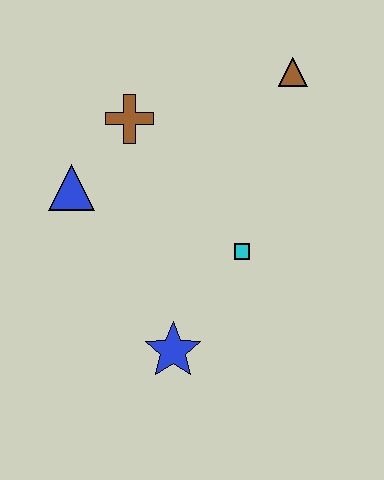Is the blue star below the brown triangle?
Yes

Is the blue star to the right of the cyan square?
No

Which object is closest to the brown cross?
The blue triangle is closest to the brown cross.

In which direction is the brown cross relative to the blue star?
The brown cross is above the blue star.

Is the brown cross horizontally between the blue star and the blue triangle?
Yes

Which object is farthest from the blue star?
The brown triangle is farthest from the blue star.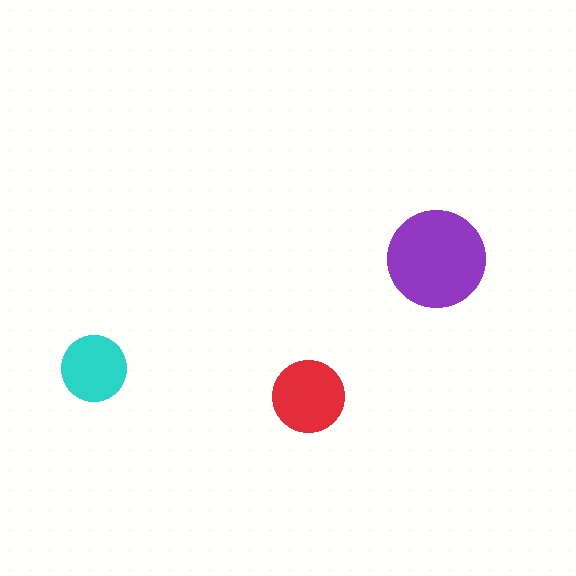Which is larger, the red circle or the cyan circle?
The red one.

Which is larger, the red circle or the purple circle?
The purple one.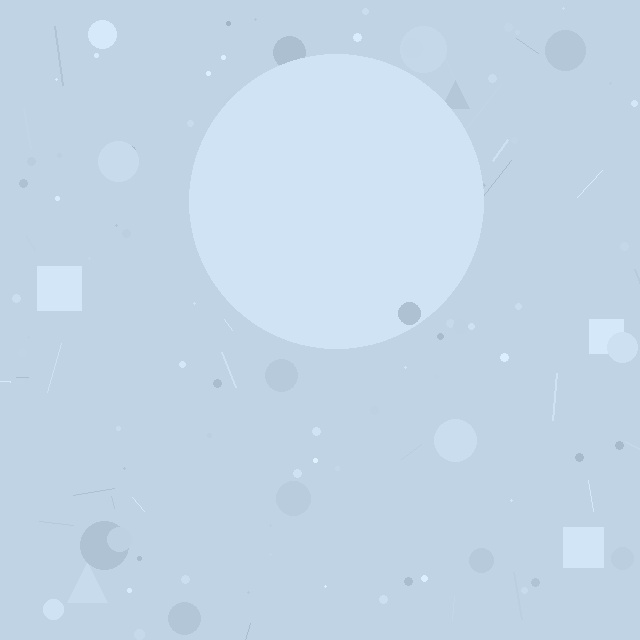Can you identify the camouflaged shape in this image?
The camouflaged shape is a circle.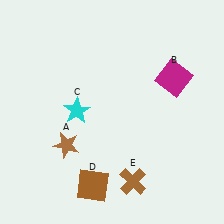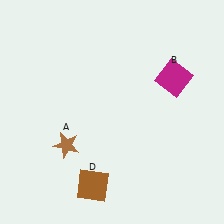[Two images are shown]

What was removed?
The brown cross (E), the cyan star (C) were removed in Image 2.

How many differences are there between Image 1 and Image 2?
There are 2 differences between the two images.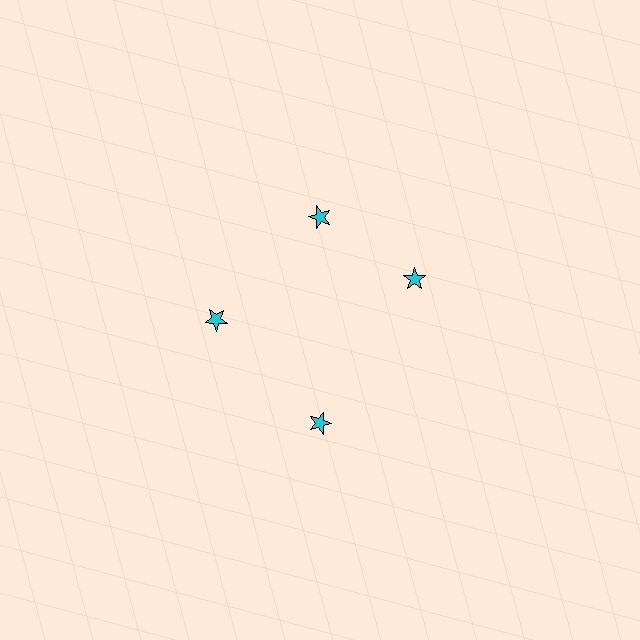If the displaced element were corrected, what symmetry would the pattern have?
It would have 4-fold rotational symmetry — the pattern would map onto itself every 90 degrees.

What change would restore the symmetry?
The symmetry would be restored by rotating it back into even spacing with its neighbors so that all 4 stars sit at equal angles and equal distance from the center.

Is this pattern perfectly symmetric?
No. The 4 cyan stars are arranged in a ring, but one element near the 3 o'clock position is rotated out of alignment along the ring, breaking the 4-fold rotational symmetry.